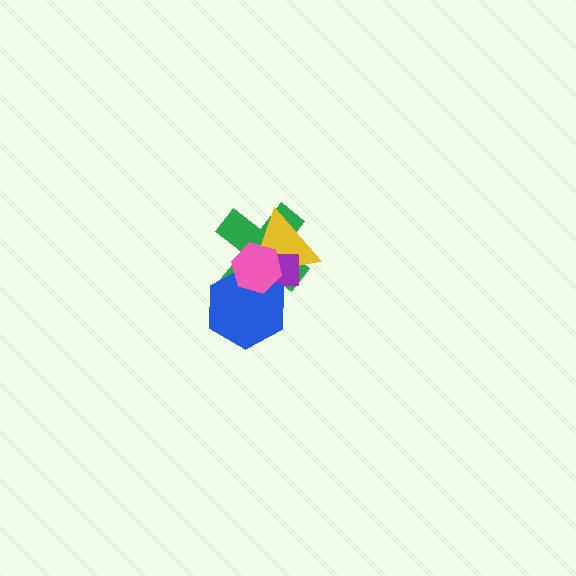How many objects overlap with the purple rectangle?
4 objects overlap with the purple rectangle.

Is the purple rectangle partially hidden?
Yes, it is partially covered by another shape.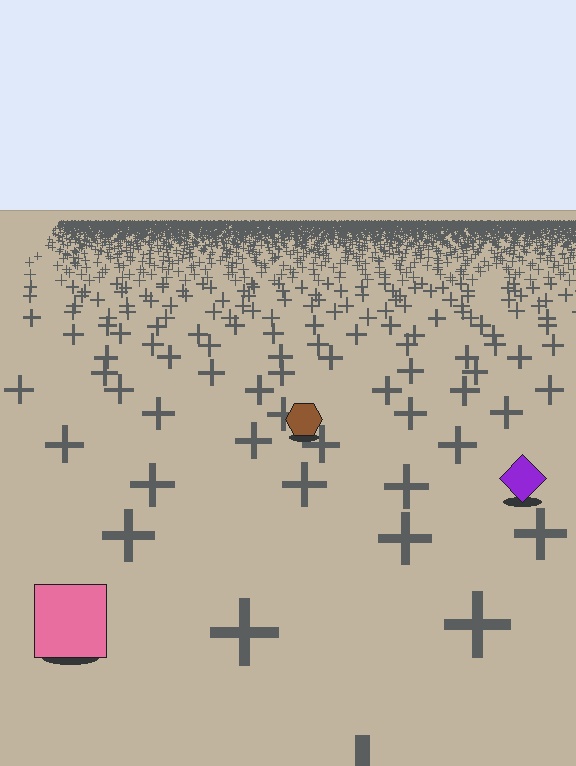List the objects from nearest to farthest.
From nearest to farthest: the pink square, the purple diamond, the brown hexagon.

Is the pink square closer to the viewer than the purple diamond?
Yes. The pink square is closer — you can tell from the texture gradient: the ground texture is coarser near it.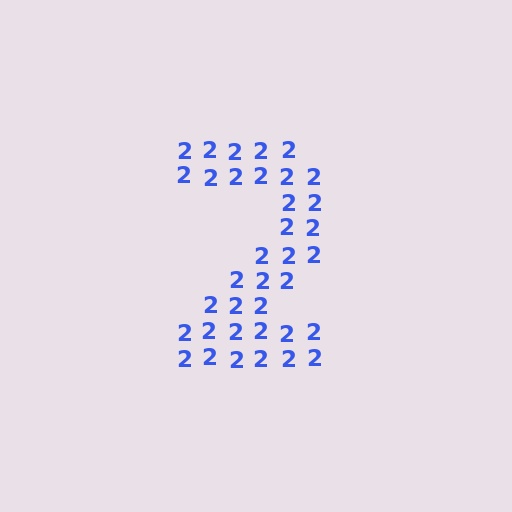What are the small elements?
The small elements are digit 2's.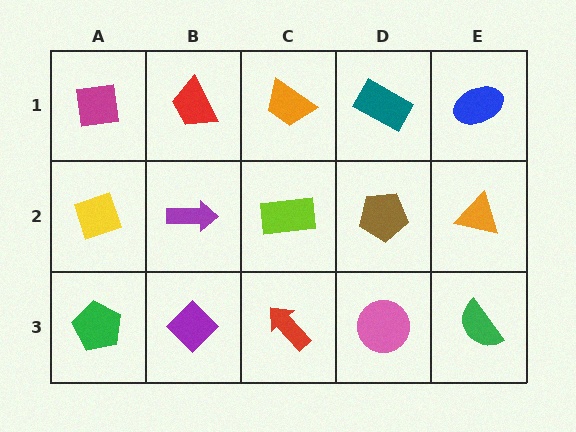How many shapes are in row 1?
5 shapes.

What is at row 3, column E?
A green semicircle.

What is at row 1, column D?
A teal rectangle.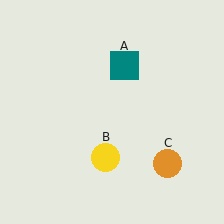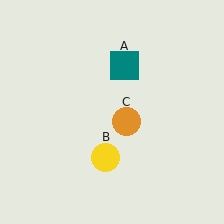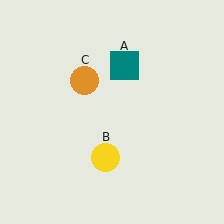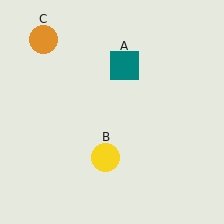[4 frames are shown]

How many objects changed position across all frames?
1 object changed position: orange circle (object C).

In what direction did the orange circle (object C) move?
The orange circle (object C) moved up and to the left.